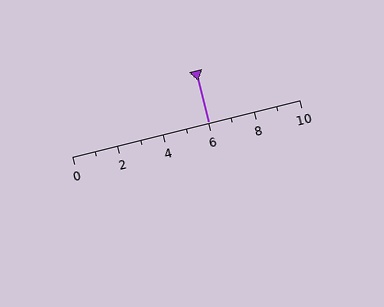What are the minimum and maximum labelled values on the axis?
The axis runs from 0 to 10.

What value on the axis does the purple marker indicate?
The marker indicates approximately 6.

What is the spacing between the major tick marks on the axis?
The major ticks are spaced 2 apart.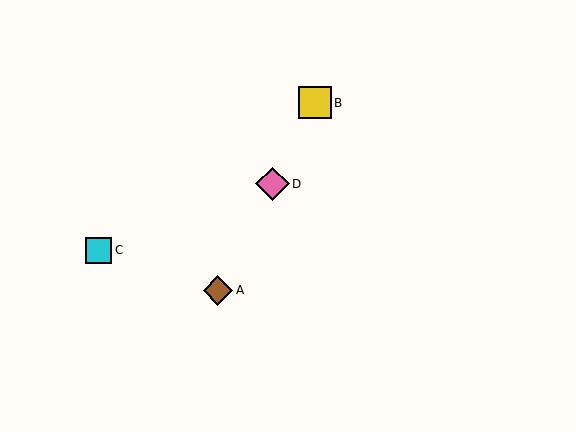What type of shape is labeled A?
Shape A is a brown diamond.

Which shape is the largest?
The pink diamond (labeled D) is the largest.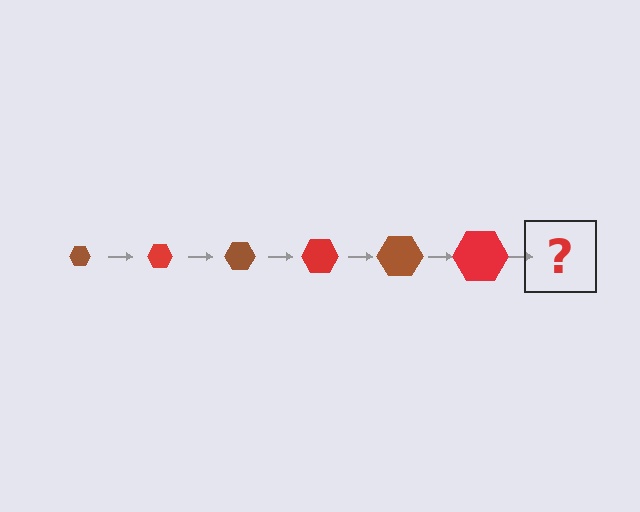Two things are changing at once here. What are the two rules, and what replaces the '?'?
The two rules are that the hexagon grows larger each step and the color cycles through brown and red. The '?' should be a brown hexagon, larger than the previous one.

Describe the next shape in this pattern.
It should be a brown hexagon, larger than the previous one.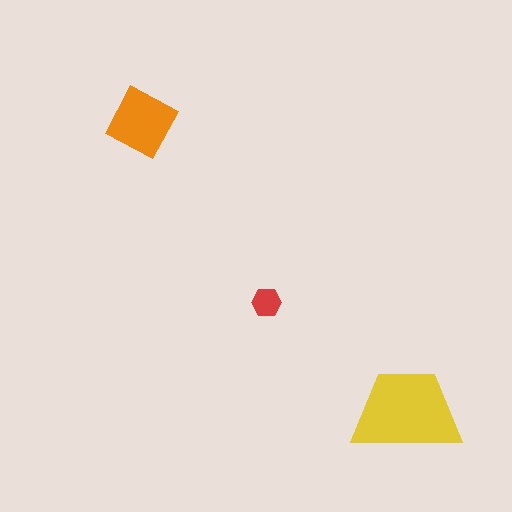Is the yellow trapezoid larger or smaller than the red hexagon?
Larger.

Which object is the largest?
The yellow trapezoid.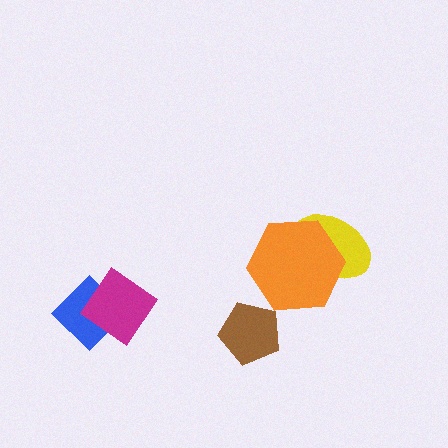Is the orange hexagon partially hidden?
No, no other shape covers it.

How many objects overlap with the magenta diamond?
1 object overlaps with the magenta diamond.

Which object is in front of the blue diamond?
The magenta diamond is in front of the blue diamond.